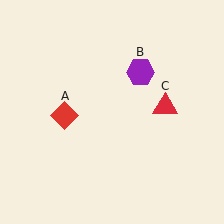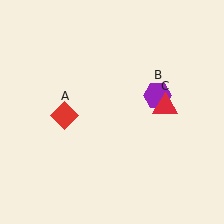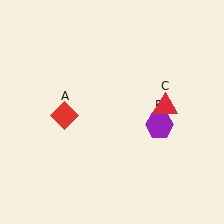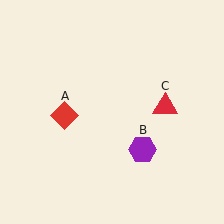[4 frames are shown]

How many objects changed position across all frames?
1 object changed position: purple hexagon (object B).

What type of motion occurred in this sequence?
The purple hexagon (object B) rotated clockwise around the center of the scene.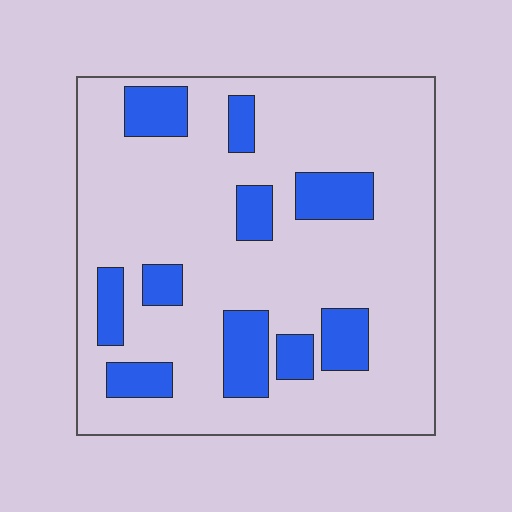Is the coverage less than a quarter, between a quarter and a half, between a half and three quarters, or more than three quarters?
Less than a quarter.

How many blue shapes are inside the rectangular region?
10.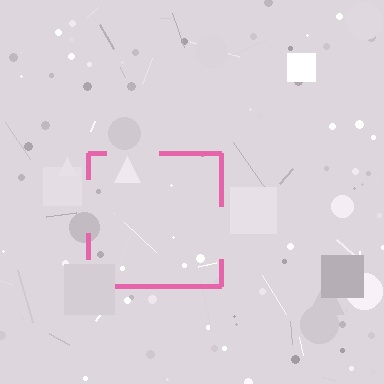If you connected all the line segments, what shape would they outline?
They would outline a square.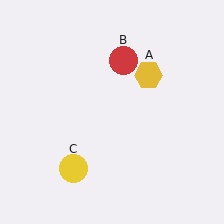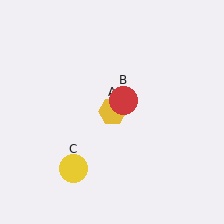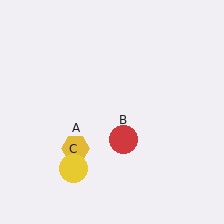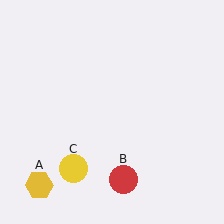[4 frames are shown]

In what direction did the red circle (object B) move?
The red circle (object B) moved down.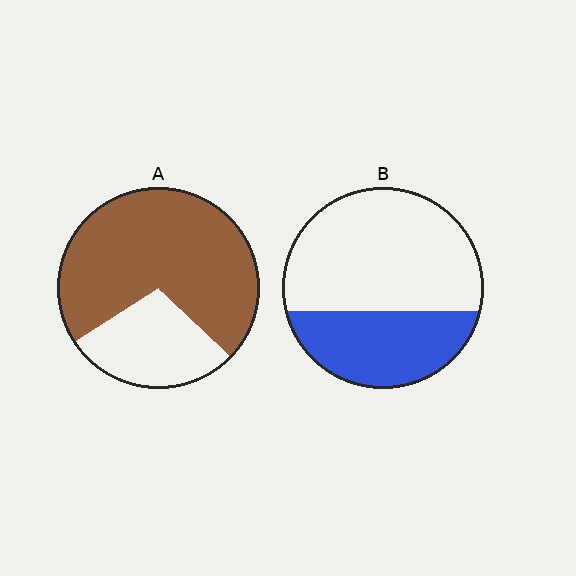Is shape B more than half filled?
No.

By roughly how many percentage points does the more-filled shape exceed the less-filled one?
By roughly 35 percentage points (A over B).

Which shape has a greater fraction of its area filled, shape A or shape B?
Shape A.